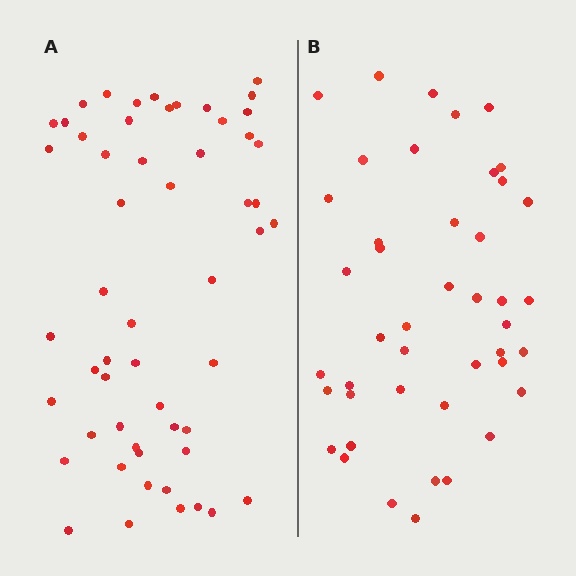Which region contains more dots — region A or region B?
Region A (the left region) has more dots.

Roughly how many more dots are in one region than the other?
Region A has roughly 12 or so more dots than region B.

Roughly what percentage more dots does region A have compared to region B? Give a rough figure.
About 25% more.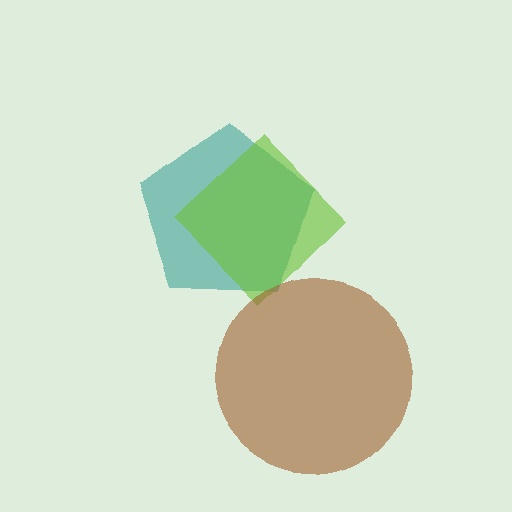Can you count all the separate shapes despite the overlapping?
Yes, there are 3 separate shapes.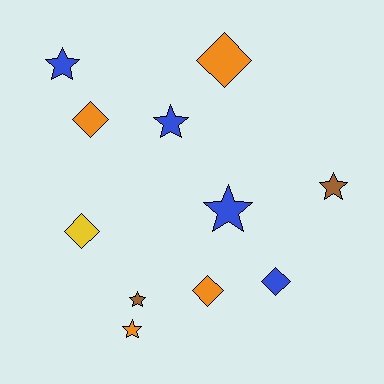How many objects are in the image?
There are 11 objects.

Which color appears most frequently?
Blue, with 4 objects.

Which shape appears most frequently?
Star, with 6 objects.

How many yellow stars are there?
There are no yellow stars.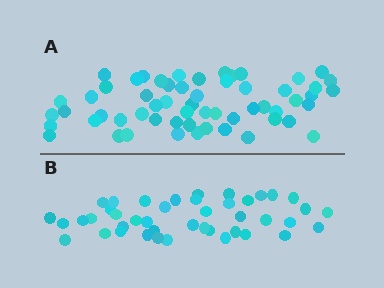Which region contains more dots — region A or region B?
Region A (the top region) has more dots.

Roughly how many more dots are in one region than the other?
Region A has approximately 15 more dots than region B.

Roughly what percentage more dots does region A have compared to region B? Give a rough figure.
About 35% more.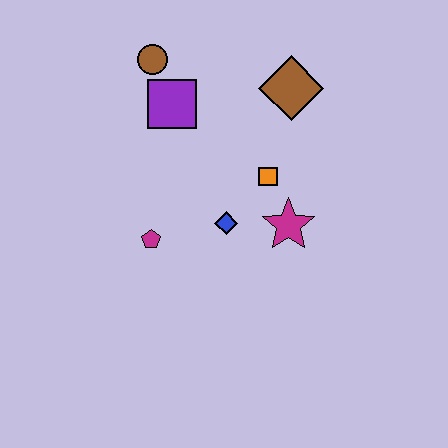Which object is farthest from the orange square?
The brown circle is farthest from the orange square.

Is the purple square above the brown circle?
No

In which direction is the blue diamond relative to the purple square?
The blue diamond is below the purple square.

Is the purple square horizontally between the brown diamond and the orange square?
No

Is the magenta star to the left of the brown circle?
No